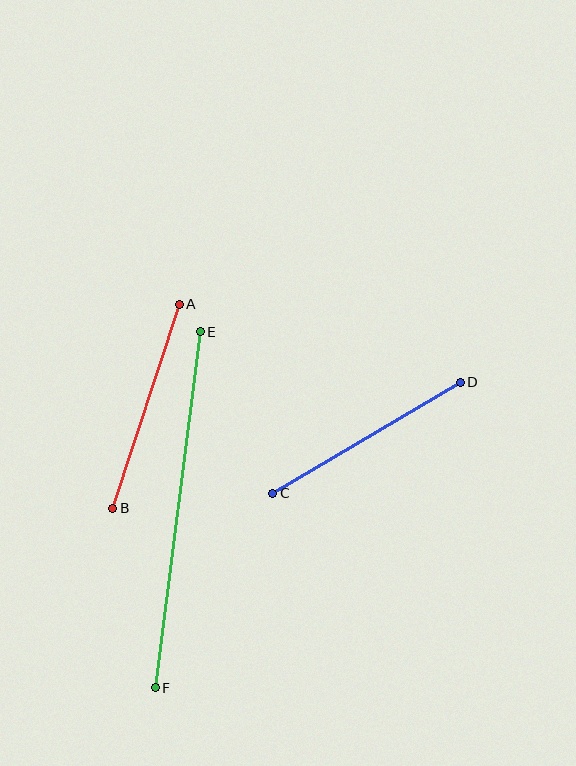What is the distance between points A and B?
The distance is approximately 215 pixels.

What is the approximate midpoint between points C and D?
The midpoint is at approximately (367, 438) pixels.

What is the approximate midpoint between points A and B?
The midpoint is at approximately (146, 406) pixels.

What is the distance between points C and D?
The distance is approximately 218 pixels.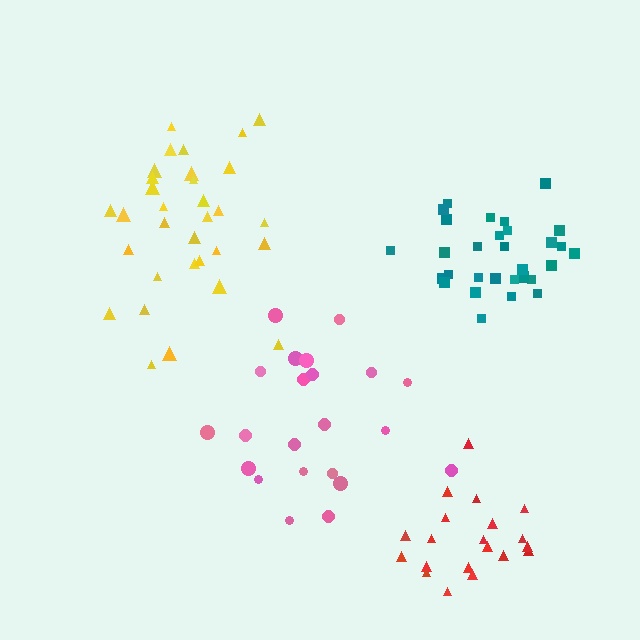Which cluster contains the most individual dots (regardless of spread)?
Yellow (32).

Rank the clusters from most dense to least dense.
teal, red, yellow, pink.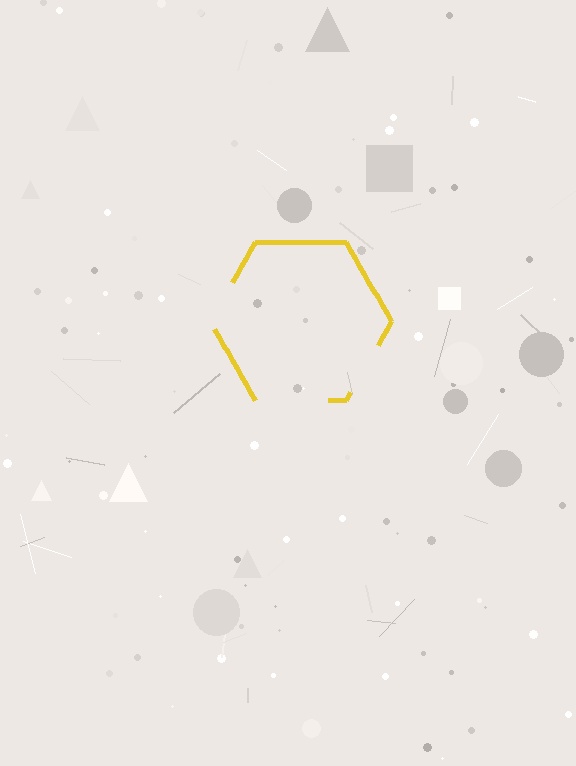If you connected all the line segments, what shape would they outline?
They would outline a hexagon.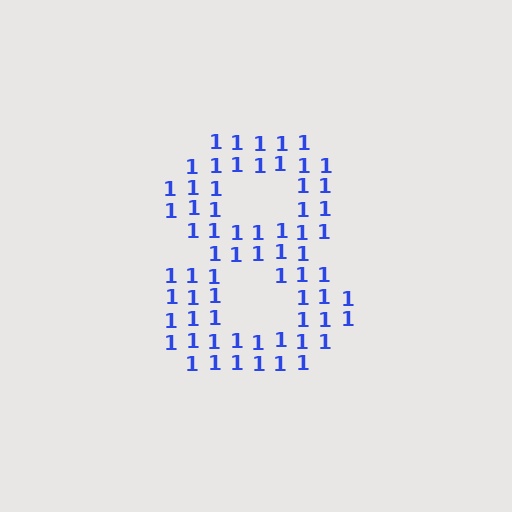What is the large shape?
The large shape is the digit 8.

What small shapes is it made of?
It is made of small digit 1's.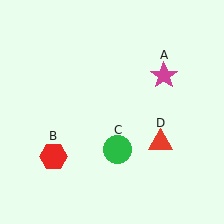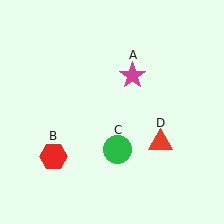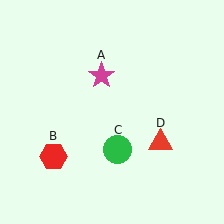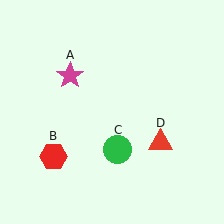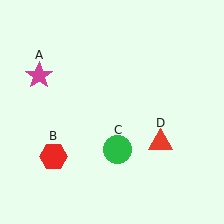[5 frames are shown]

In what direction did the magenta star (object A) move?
The magenta star (object A) moved left.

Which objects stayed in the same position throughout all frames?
Red hexagon (object B) and green circle (object C) and red triangle (object D) remained stationary.